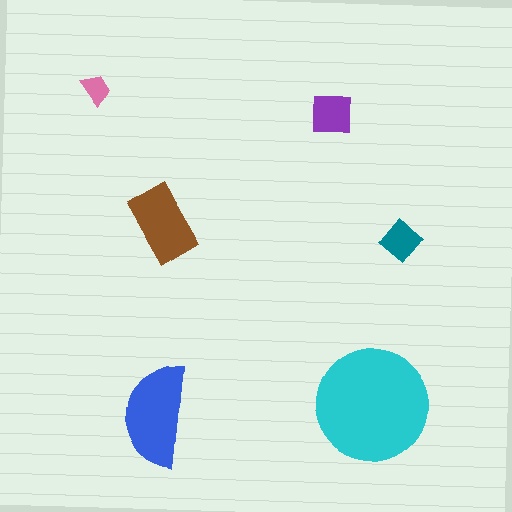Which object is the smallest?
The pink trapezoid.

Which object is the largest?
The cyan circle.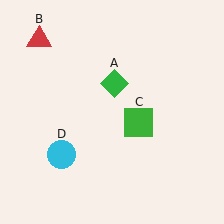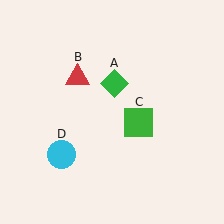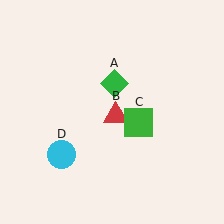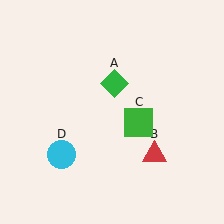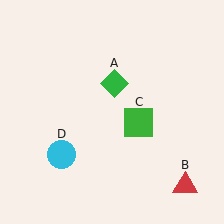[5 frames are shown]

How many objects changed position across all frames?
1 object changed position: red triangle (object B).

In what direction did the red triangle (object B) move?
The red triangle (object B) moved down and to the right.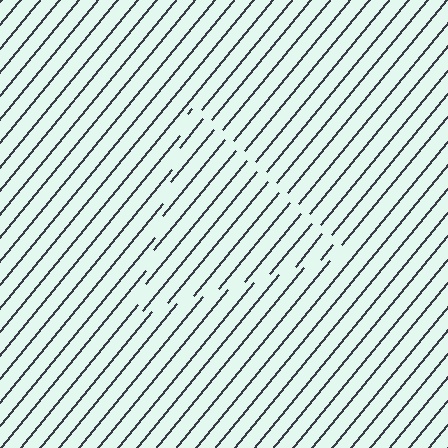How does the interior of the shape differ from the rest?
The interior of the shape contains the same grating, shifted by half a period — the contour is defined by the phase discontinuity where line-ends from the inner and outer gratings abut.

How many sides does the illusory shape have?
3 sides — the line-ends trace a triangle.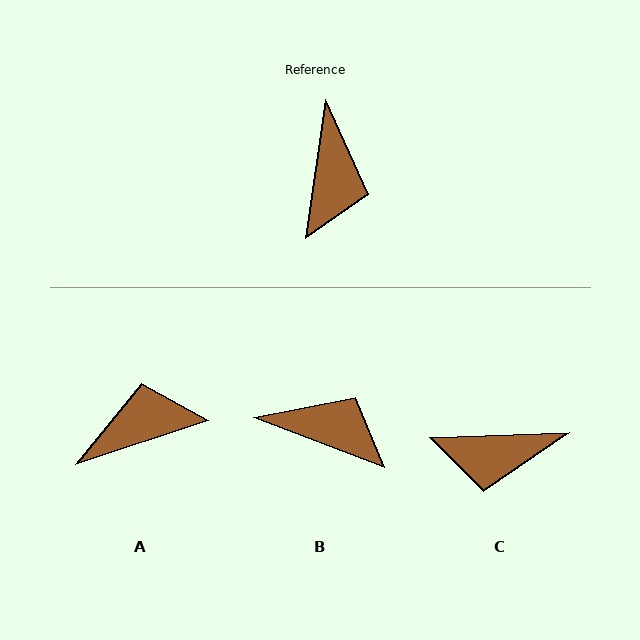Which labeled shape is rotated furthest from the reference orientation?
A, about 117 degrees away.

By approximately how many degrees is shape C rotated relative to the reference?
Approximately 80 degrees clockwise.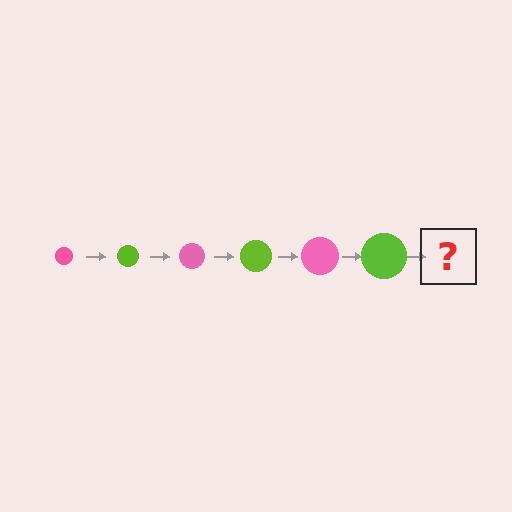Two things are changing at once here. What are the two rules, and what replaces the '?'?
The two rules are that the circle grows larger each step and the color cycles through pink and lime. The '?' should be a pink circle, larger than the previous one.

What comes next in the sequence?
The next element should be a pink circle, larger than the previous one.